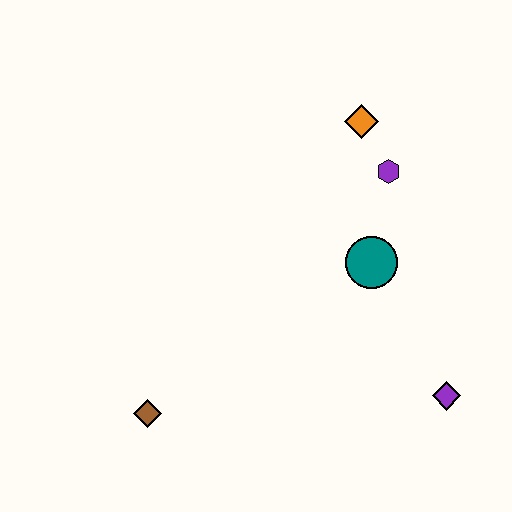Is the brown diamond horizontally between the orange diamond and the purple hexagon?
No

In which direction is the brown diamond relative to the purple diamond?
The brown diamond is to the left of the purple diamond.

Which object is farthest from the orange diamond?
The brown diamond is farthest from the orange diamond.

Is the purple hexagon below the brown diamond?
No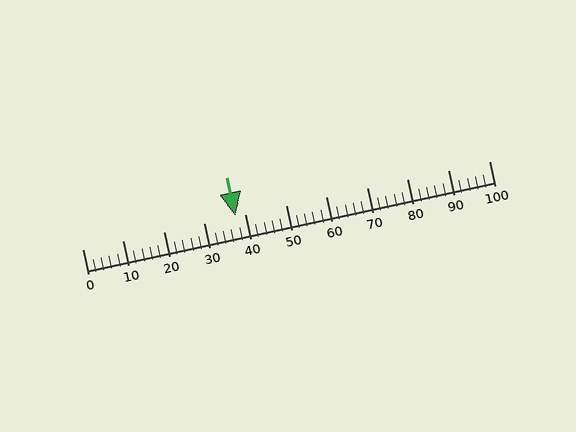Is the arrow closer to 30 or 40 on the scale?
The arrow is closer to 40.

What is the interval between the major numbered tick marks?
The major tick marks are spaced 10 units apart.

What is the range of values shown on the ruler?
The ruler shows values from 0 to 100.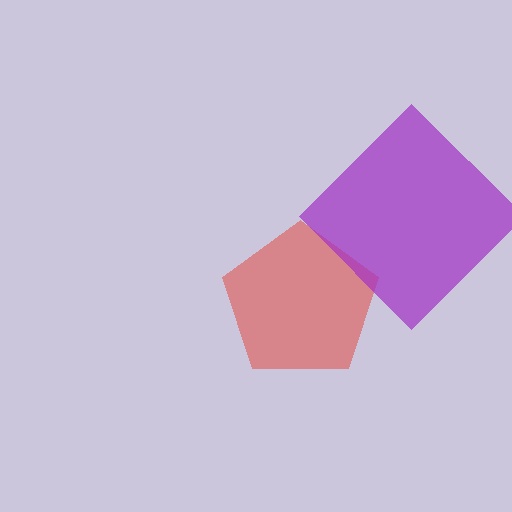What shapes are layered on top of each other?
The layered shapes are: a red pentagon, a purple diamond.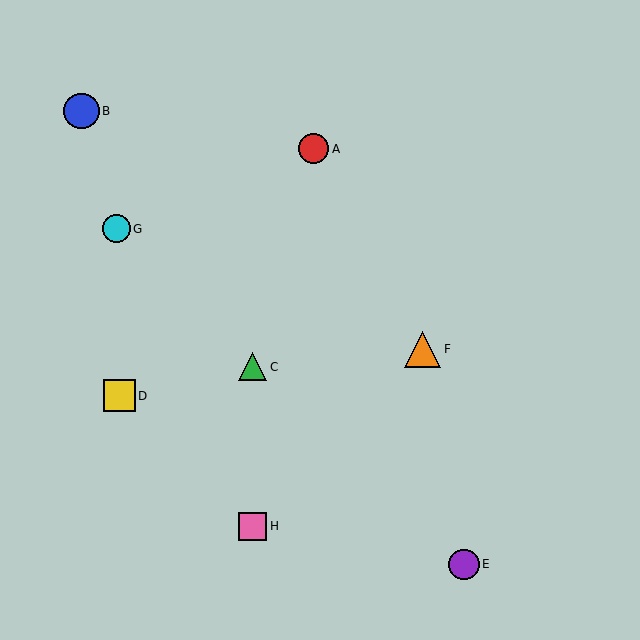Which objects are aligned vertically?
Objects C, H are aligned vertically.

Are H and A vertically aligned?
No, H is at x≈252 and A is at x≈314.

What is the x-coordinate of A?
Object A is at x≈314.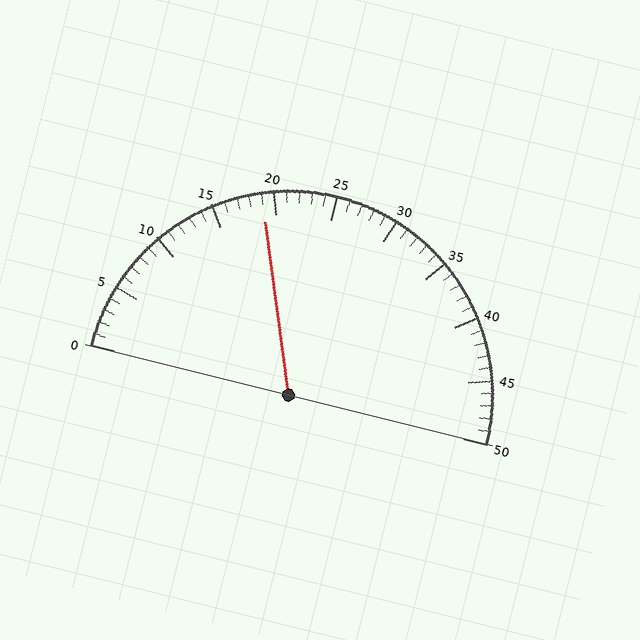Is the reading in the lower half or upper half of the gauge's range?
The reading is in the lower half of the range (0 to 50).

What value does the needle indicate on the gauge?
The needle indicates approximately 19.